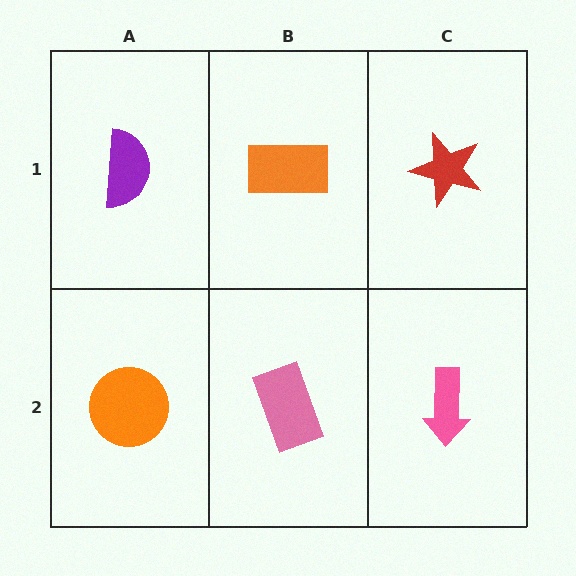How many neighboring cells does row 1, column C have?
2.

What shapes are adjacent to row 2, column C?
A red star (row 1, column C), a pink rectangle (row 2, column B).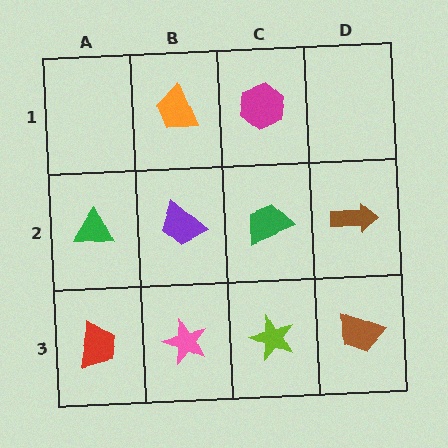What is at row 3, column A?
A red trapezoid.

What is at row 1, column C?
A magenta hexagon.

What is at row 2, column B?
A purple trapezoid.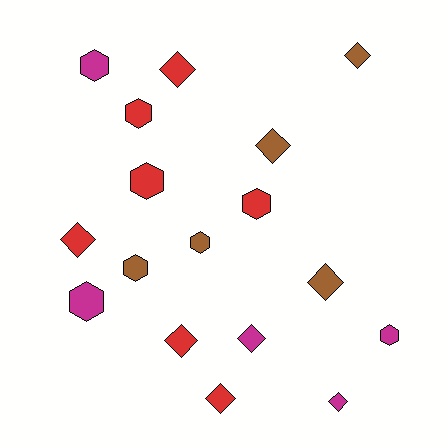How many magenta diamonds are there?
There are 2 magenta diamonds.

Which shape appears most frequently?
Diamond, with 9 objects.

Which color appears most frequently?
Red, with 7 objects.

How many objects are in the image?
There are 17 objects.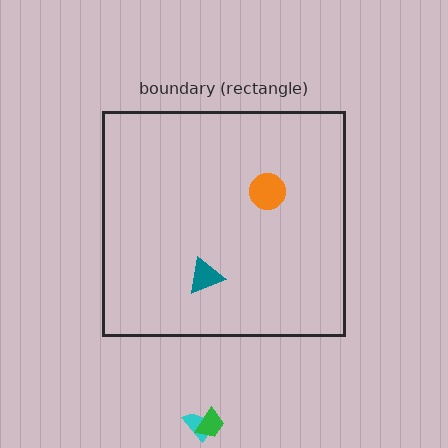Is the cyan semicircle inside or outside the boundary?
Outside.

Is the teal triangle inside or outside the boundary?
Inside.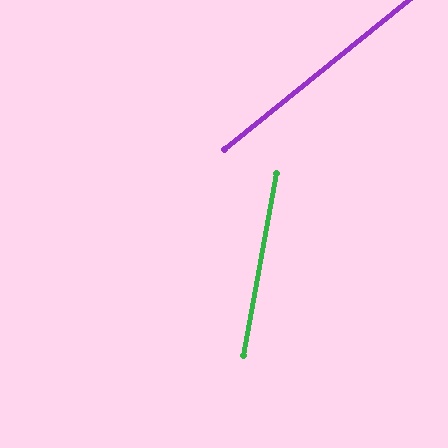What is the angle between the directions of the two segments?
Approximately 40 degrees.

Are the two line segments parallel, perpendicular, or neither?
Neither parallel nor perpendicular — they differ by about 40°.